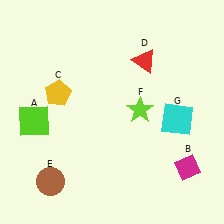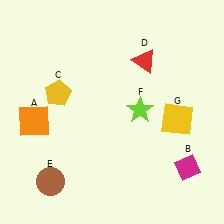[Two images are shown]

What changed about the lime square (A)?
In Image 1, A is lime. In Image 2, it changed to orange.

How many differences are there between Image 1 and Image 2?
There are 2 differences between the two images.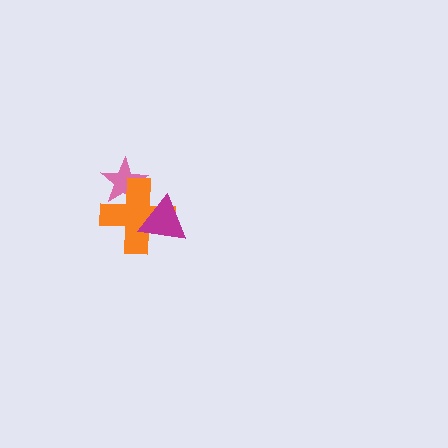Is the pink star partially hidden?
Yes, it is partially covered by another shape.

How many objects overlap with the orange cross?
2 objects overlap with the orange cross.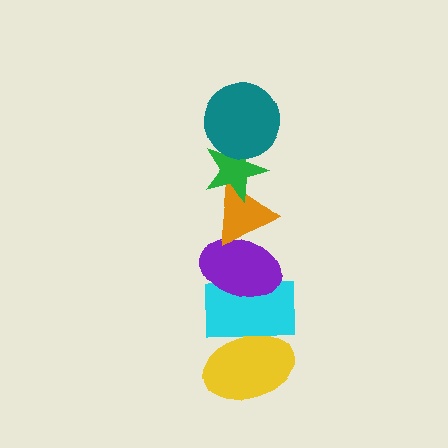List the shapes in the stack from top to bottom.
From top to bottom: the teal circle, the green star, the orange triangle, the purple ellipse, the cyan rectangle, the yellow ellipse.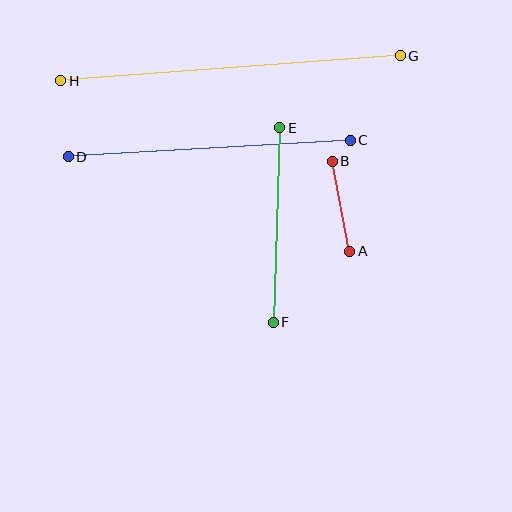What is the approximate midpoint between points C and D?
The midpoint is at approximately (209, 148) pixels.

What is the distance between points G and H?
The distance is approximately 341 pixels.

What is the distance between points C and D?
The distance is approximately 282 pixels.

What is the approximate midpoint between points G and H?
The midpoint is at approximately (231, 68) pixels.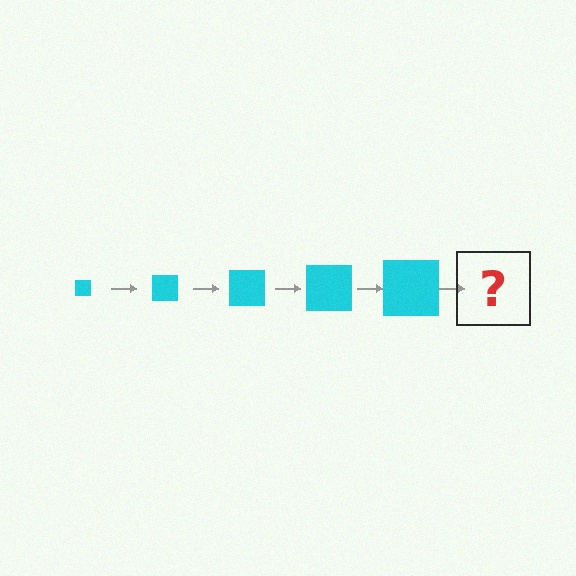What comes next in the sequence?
The next element should be a cyan square, larger than the previous one.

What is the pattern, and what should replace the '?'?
The pattern is that the square gets progressively larger each step. The '?' should be a cyan square, larger than the previous one.